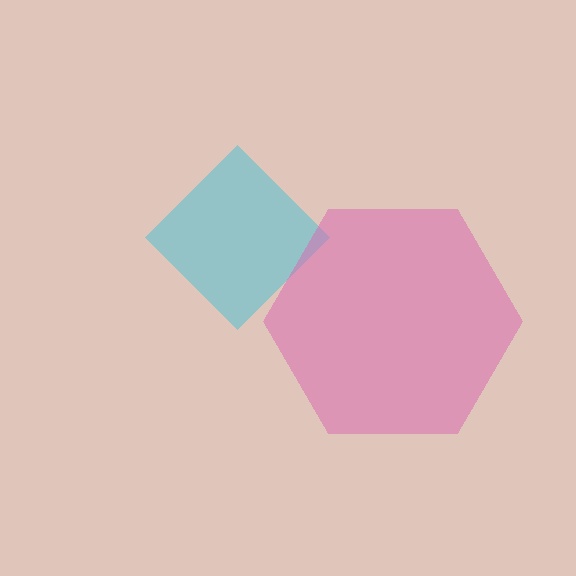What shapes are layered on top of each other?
The layered shapes are: a cyan diamond, a pink hexagon.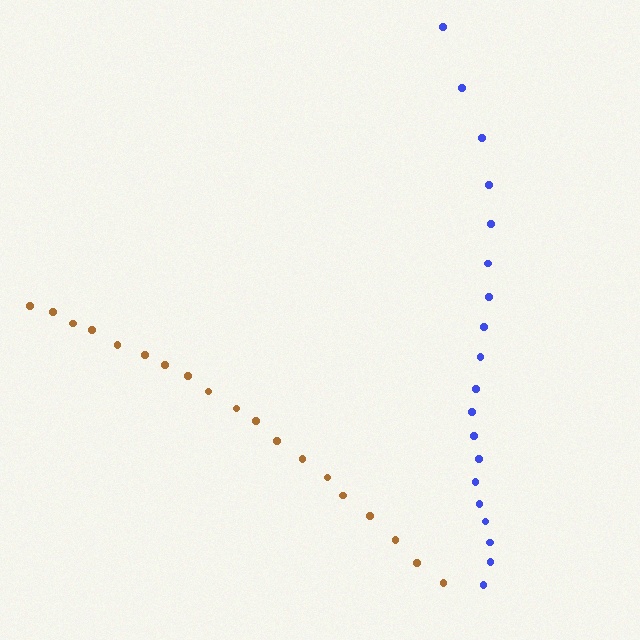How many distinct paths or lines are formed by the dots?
There are 2 distinct paths.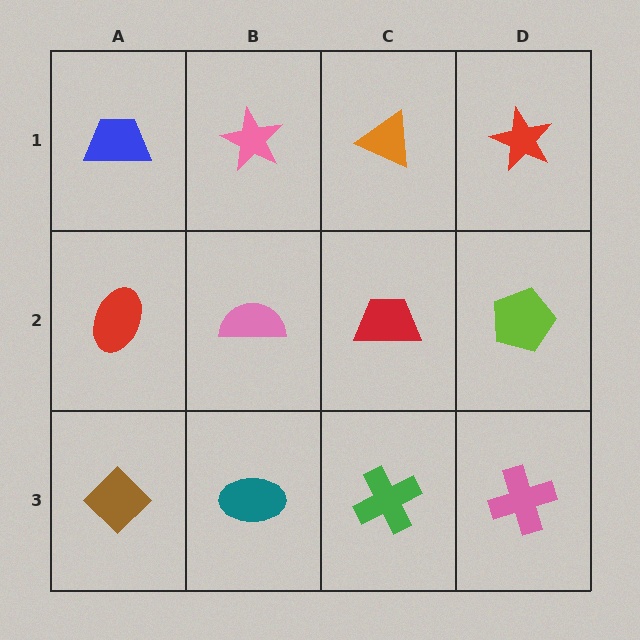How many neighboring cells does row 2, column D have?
3.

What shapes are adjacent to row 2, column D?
A red star (row 1, column D), a pink cross (row 3, column D), a red trapezoid (row 2, column C).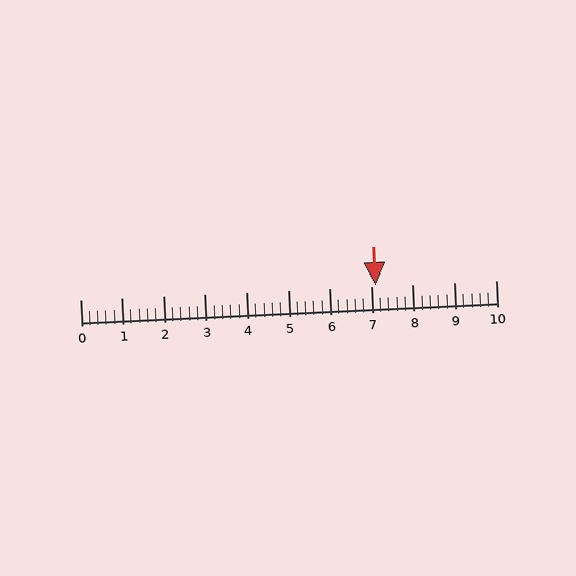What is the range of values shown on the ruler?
The ruler shows values from 0 to 10.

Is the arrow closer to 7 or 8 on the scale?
The arrow is closer to 7.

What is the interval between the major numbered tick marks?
The major tick marks are spaced 1 units apart.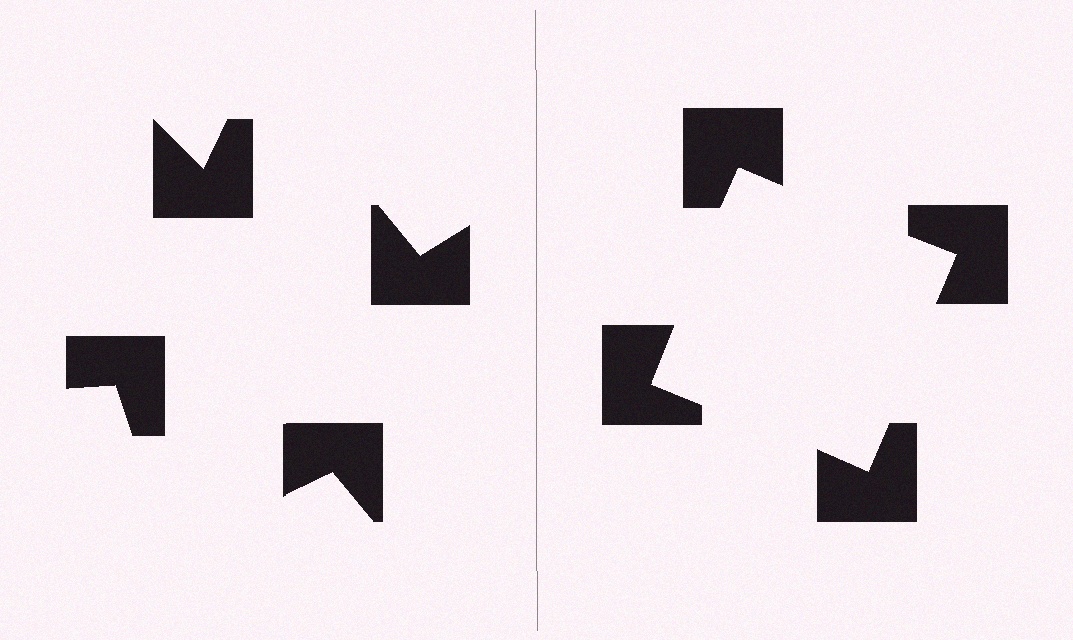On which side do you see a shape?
An illusory square appears on the right side. On the left side the wedge cuts are rotated, so no coherent shape forms.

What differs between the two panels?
The notched squares are positioned identically on both sides; only the wedge orientations differ. On the right they align to a square; on the left they are misaligned.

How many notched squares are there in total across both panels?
8 — 4 on each side.